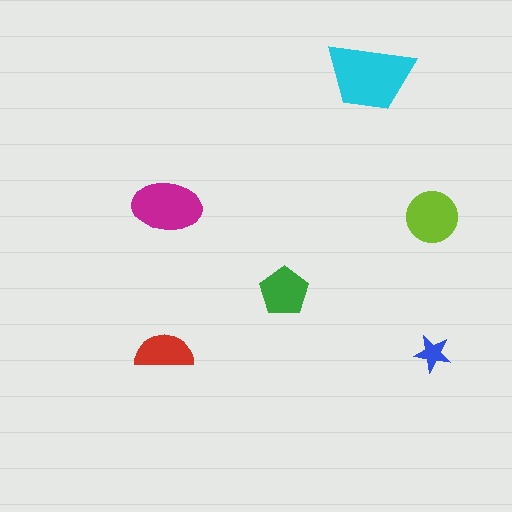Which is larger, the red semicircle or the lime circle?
The lime circle.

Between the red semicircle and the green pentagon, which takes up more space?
The green pentagon.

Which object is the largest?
The cyan trapezoid.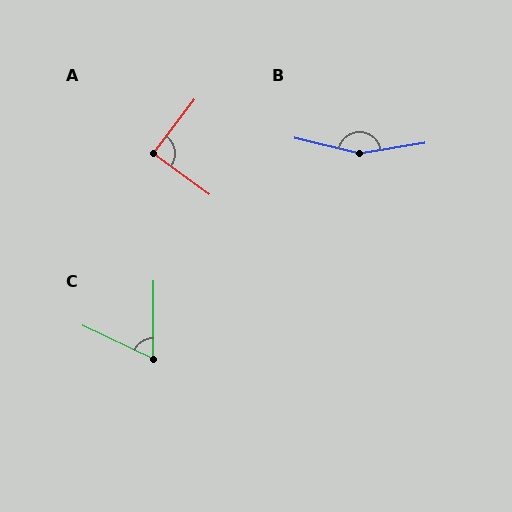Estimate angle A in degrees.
Approximately 88 degrees.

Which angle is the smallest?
C, at approximately 65 degrees.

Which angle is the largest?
B, at approximately 157 degrees.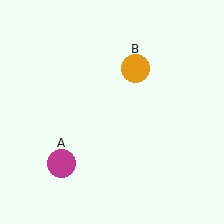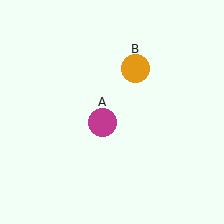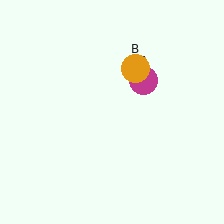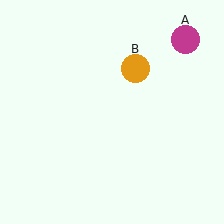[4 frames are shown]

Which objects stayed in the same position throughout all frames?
Orange circle (object B) remained stationary.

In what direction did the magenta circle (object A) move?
The magenta circle (object A) moved up and to the right.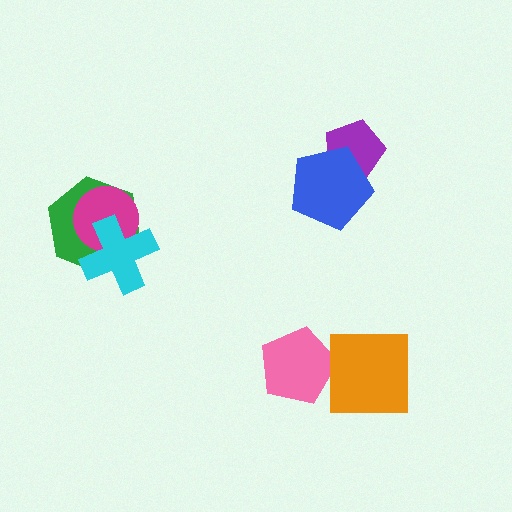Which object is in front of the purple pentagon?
The blue pentagon is in front of the purple pentagon.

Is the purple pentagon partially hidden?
Yes, it is partially covered by another shape.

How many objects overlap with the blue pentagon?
1 object overlaps with the blue pentagon.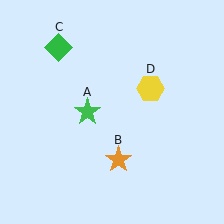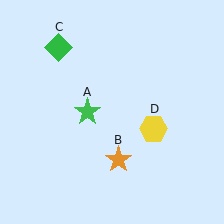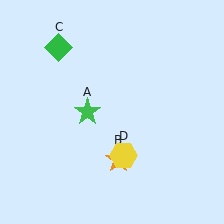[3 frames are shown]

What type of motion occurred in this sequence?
The yellow hexagon (object D) rotated clockwise around the center of the scene.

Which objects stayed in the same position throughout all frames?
Green star (object A) and orange star (object B) and green diamond (object C) remained stationary.